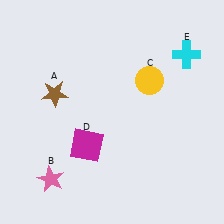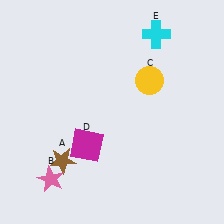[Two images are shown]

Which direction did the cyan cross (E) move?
The cyan cross (E) moved left.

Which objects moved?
The objects that moved are: the brown star (A), the cyan cross (E).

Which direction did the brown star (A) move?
The brown star (A) moved down.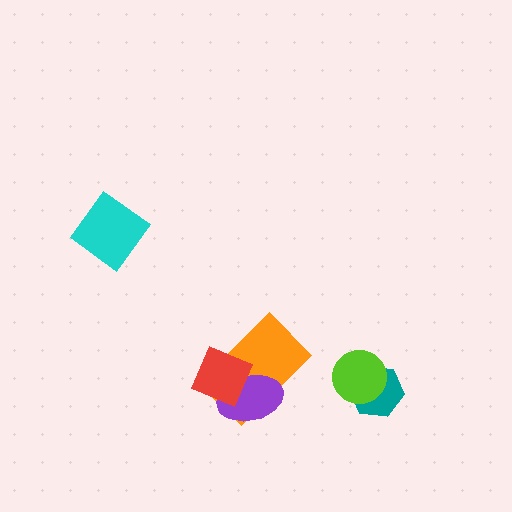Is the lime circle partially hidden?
No, no other shape covers it.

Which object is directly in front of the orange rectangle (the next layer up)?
The purple ellipse is directly in front of the orange rectangle.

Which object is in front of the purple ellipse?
The red diamond is in front of the purple ellipse.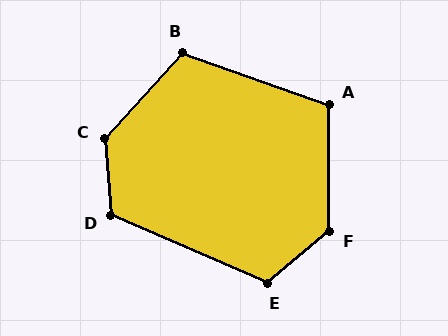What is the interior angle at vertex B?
Approximately 113 degrees (obtuse).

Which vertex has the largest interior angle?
C, at approximately 134 degrees.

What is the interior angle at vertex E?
Approximately 117 degrees (obtuse).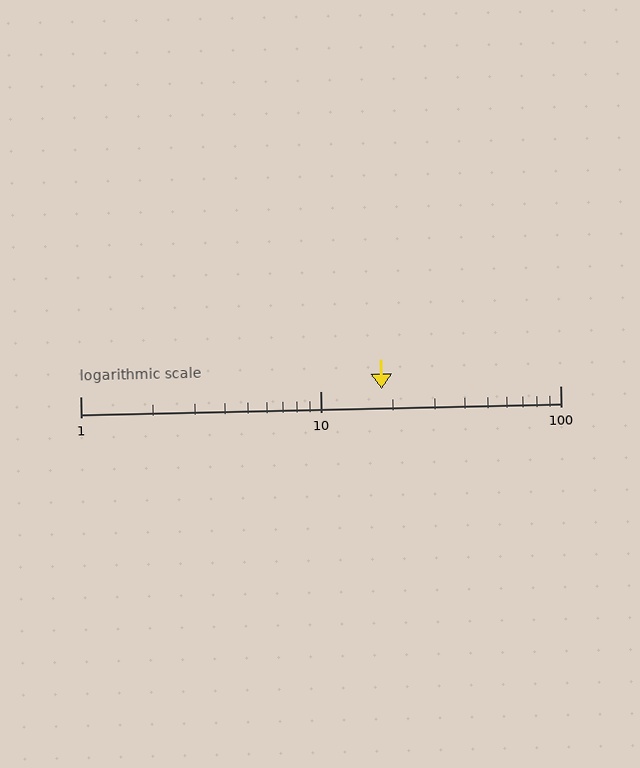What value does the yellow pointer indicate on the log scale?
The pointer indicates approximately 18.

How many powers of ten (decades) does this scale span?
The scale spans 2 decades, from 1 to 100.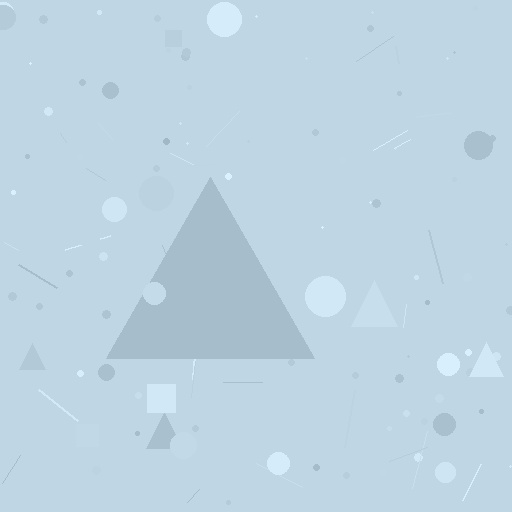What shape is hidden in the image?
A triangle is hidden in the image.